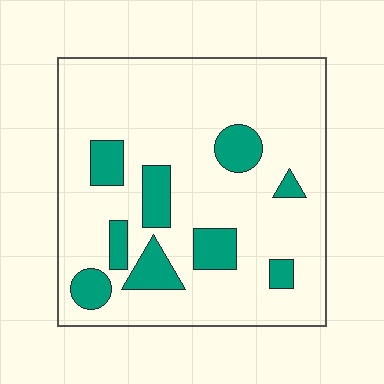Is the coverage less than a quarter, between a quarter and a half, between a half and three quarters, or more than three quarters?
Less than a quarter.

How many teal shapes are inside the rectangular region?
9.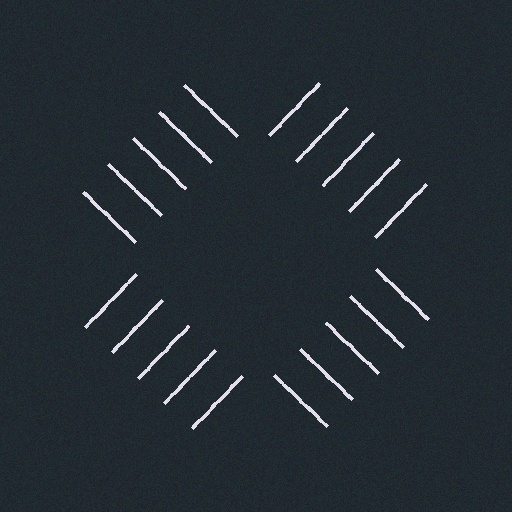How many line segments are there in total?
20 — 5 along each of the 4 edges.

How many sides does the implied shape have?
4 sides — the line-ends trace a square.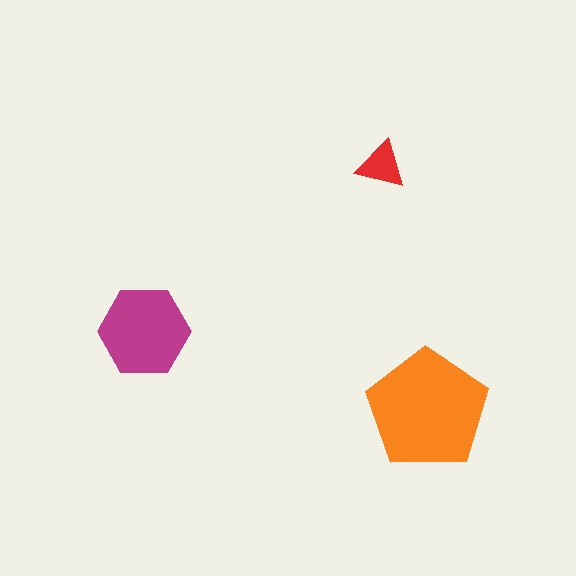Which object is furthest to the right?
The orange pentagon is rightmost.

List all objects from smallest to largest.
The red triangle, the magenta hexagon, the orange pentagon.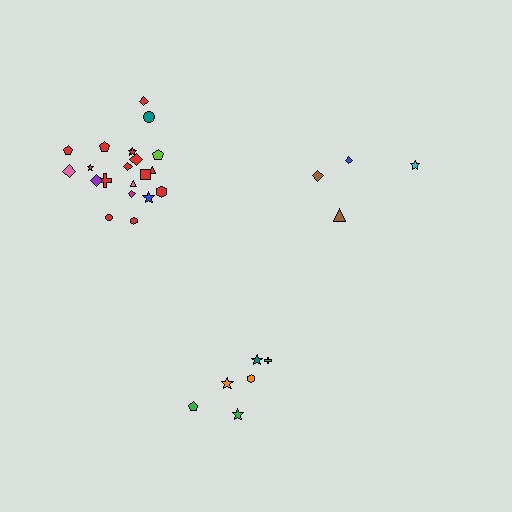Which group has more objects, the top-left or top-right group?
The top-left group.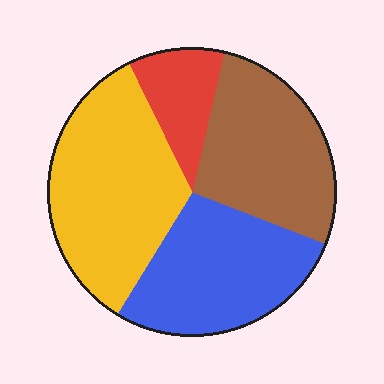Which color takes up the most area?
Yellow, at roughly 35%.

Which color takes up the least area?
Red, at roughly 10%.